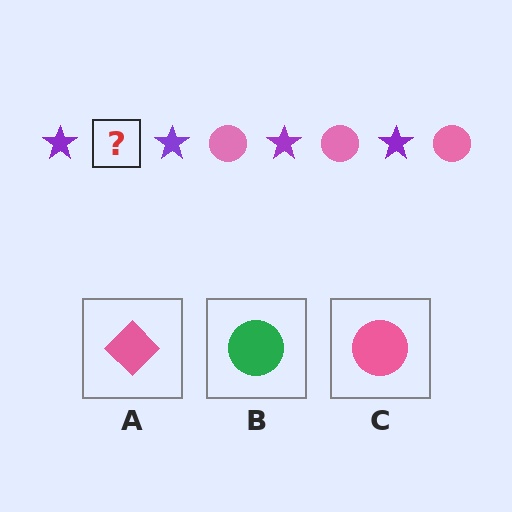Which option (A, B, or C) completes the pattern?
C.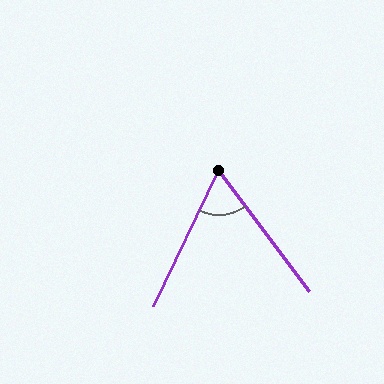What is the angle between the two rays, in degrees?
Approximately 62 degrees.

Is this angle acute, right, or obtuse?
It is acute.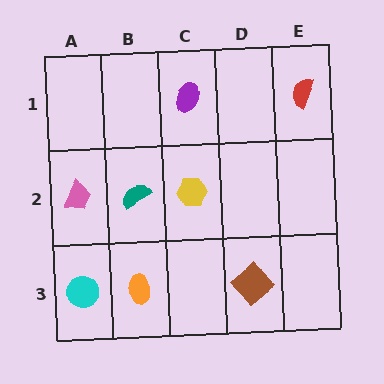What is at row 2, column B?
A teal semicircle.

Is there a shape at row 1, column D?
No, that cell is empty.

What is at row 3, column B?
An orange ellipse.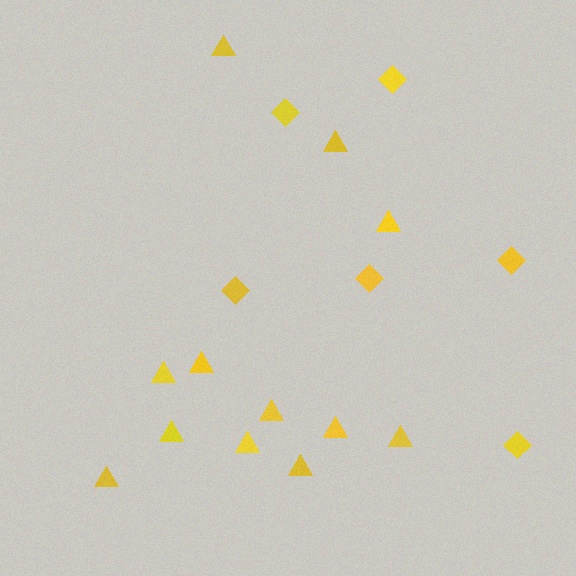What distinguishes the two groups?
There are 2 groups: one group of triangles (12) and one group of diamonds (6).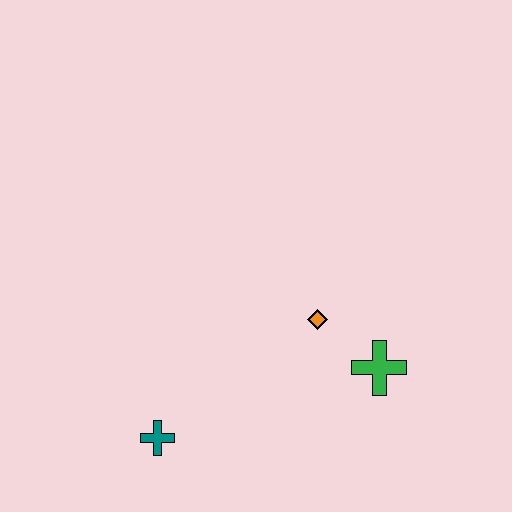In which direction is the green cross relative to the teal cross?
The green cross is to the right of the teal cross.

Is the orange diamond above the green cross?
Yes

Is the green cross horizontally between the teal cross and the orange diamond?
No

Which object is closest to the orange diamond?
The green cross is closest to the orange diamond.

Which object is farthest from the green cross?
The teal cross is farthest from the green cross.